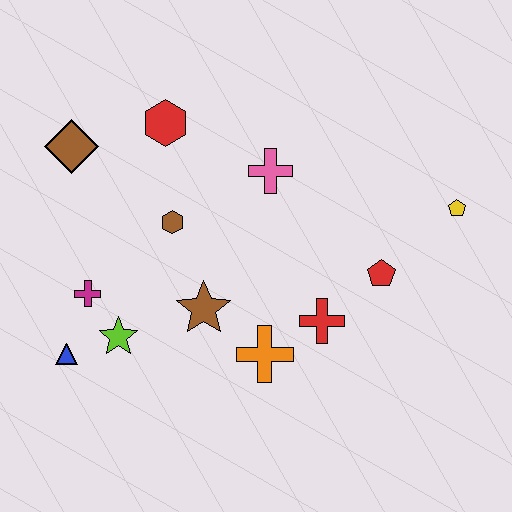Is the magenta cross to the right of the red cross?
No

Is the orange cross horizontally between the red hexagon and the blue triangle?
No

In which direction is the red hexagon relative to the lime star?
The red hexagon is above the lime star.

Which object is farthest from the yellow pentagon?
The blue triangle is farthest from the yellow pentagon.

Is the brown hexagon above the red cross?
Yes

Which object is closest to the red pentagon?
The red cross is closest to the red pentagon.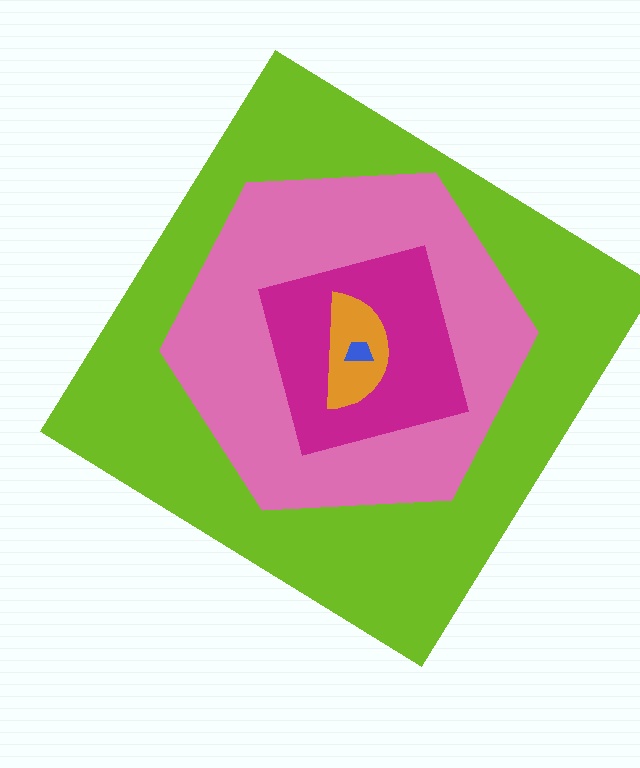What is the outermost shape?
The lime diamond.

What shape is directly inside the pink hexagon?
The magenta square.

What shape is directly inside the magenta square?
The orange semicircle.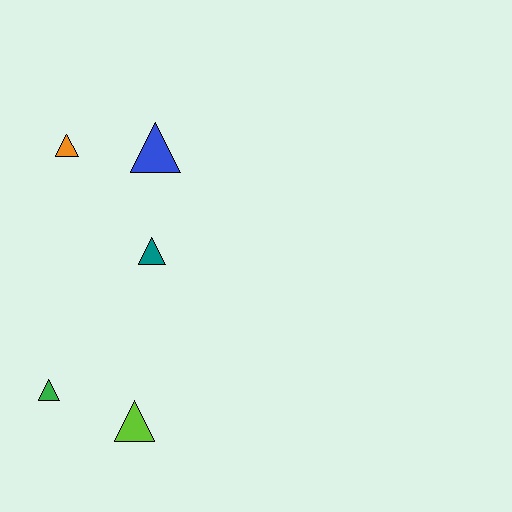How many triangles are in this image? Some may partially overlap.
There are 5 triangles.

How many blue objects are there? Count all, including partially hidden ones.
There is 1 blue object.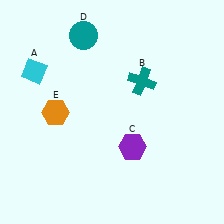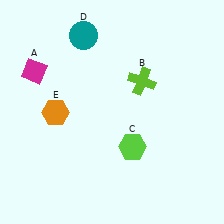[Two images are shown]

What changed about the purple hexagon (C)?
In Image 1, C is purple. In Image 2, it changed to lime.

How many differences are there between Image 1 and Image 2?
There are 3 differences between the two images.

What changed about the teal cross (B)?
In Image 1, B is teal. In Image 2, it changed to lime.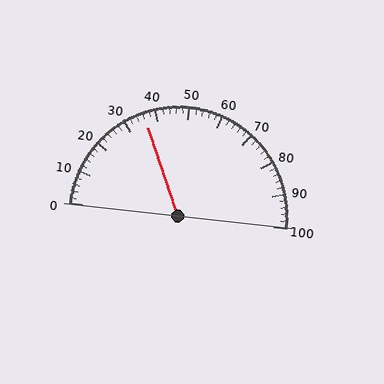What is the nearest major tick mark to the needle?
The nearest major tick mark is 40.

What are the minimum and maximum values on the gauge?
The gauge ranges from 0 to 100.